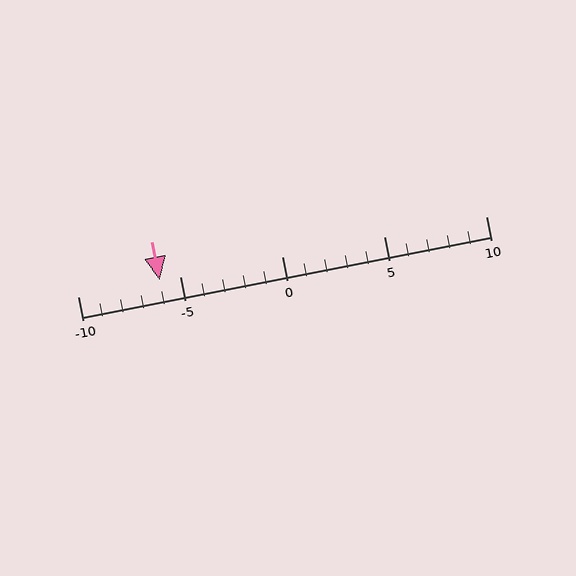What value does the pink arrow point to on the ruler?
The pink arrow points to approximately -6.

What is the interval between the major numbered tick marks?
The major tick marks are spaced 5 units apart.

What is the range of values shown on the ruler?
The ruler shows values from -10 to 10.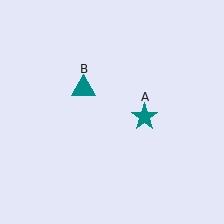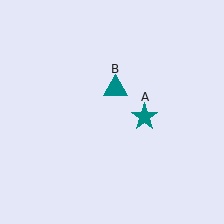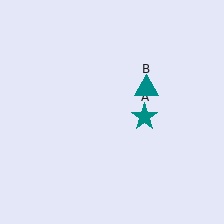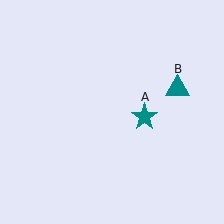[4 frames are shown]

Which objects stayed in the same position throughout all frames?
Teal star (object A) remained stationary.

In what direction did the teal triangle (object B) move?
The teal triangle (object B) moved right.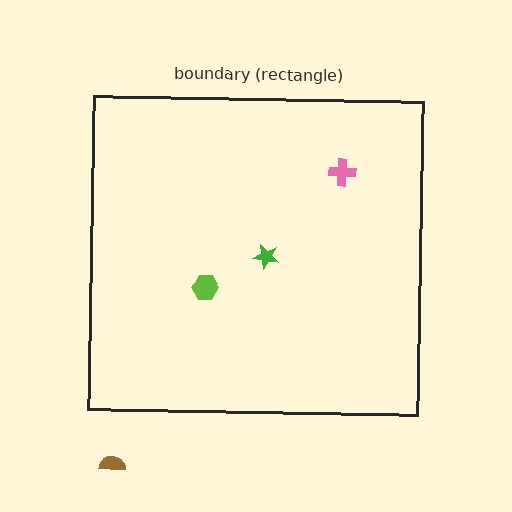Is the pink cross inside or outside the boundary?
Inside.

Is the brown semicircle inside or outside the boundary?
Outside.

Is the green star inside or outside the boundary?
Inside.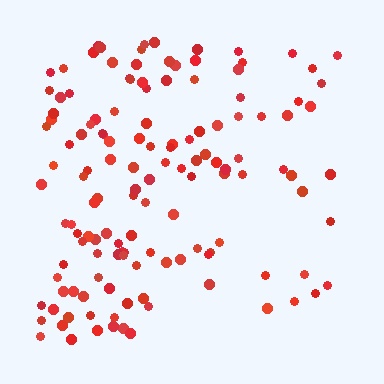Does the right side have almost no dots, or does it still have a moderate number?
Still a moderate number, just noticeably fewer than the left.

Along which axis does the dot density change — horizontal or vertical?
Horizontal.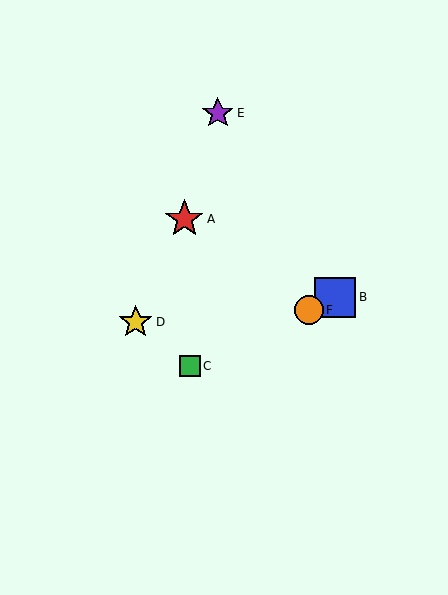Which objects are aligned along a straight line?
Objects B, C, F are aligned along a straight line.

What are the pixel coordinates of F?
Object F is at (309, 310).